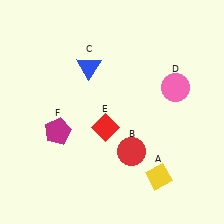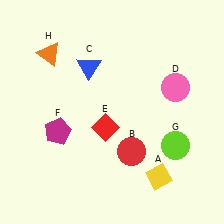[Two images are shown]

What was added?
A lime circle (G), an orange triangle (H) were added in Image 2.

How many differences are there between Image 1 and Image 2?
There are 2 differences between the two images.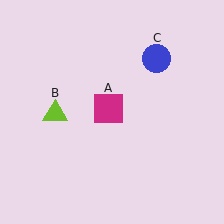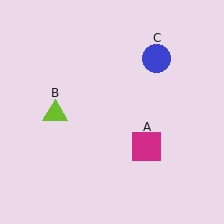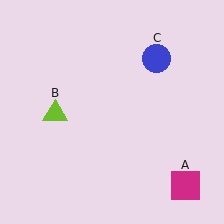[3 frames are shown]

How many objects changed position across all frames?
1 object changed position: magenta square (object A).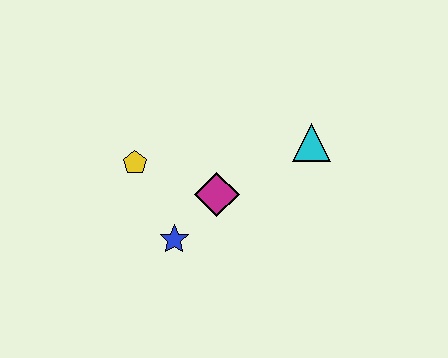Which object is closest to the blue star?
The magenta diamond is closest to the blue star.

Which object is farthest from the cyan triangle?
The yellow pentagon is farthest from the cyan triangle.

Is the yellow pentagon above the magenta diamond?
Yes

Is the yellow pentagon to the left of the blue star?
Yes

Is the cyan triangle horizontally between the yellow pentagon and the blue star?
No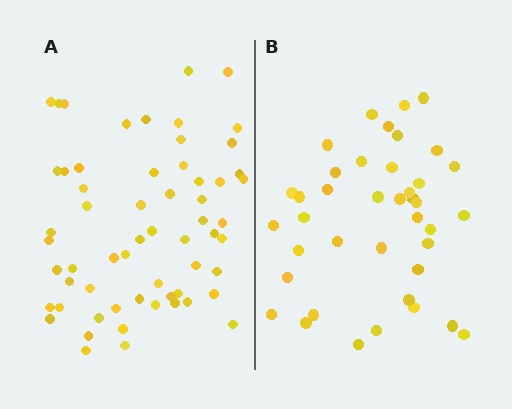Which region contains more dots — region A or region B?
Region A (the left region) has more dots.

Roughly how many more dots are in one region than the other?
Region A has approximately 20 more dots than region B.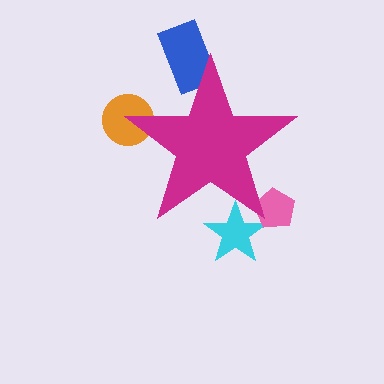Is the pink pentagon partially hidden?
Yes, the pink pentagon is partially hidden behind the magenta star.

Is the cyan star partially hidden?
Yes, the cyan star is partially hidden behind the magenta star.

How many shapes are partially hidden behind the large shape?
4 shapes are partially hidden.